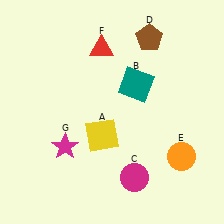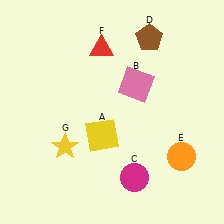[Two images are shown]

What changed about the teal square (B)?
In Image 1, B is teal. In Image 2, it changed to pink.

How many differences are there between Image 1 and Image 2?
There are 2 differences between the two images.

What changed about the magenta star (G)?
In Image 1, G is magenta. In Image 2, it changed to yellow.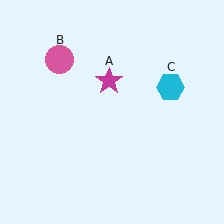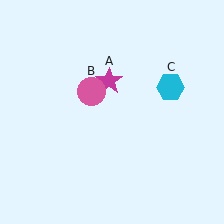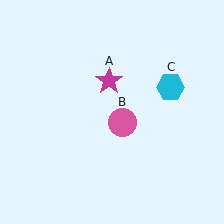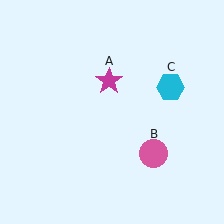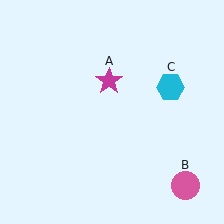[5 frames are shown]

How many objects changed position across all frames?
1 object changed position: pink circle (object B).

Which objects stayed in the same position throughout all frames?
Magenta star (object A) and cyan hexagon (object C) remained stationary.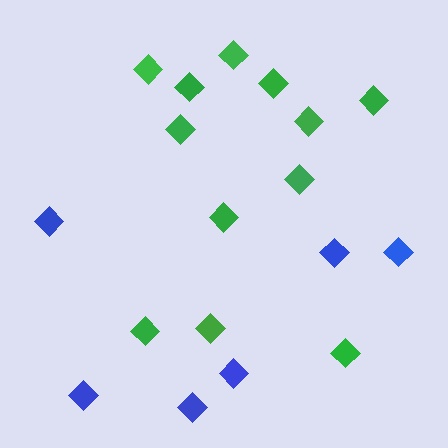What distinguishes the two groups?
There are 2 groups: one group of green diamonds (12) and one group of blue diamonds (6).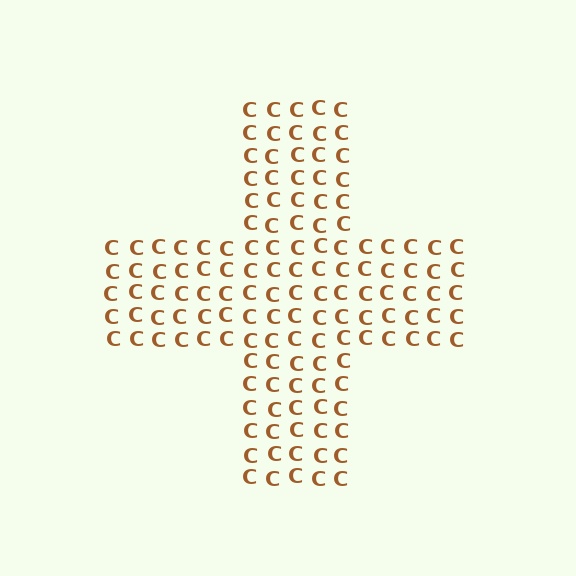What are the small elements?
The small elements are letter C's.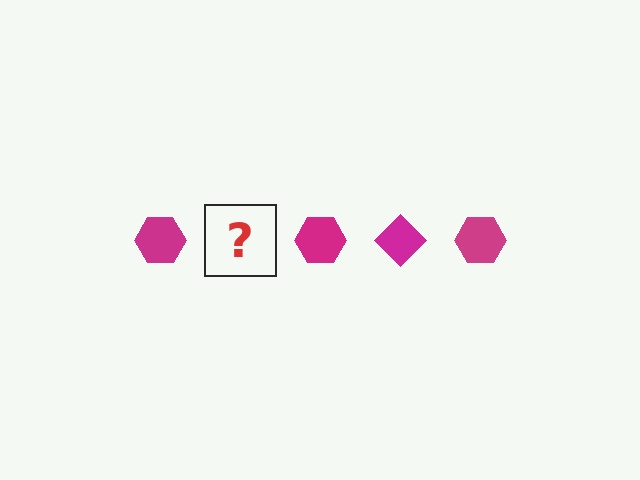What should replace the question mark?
The question mark should be replaced with a magenta diamond.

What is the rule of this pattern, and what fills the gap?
The rule is that the pattern cycles through hexagon, diamond shapes in magenta. The gap should be filled with a magenta diamond.